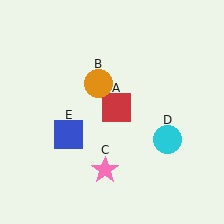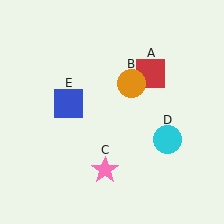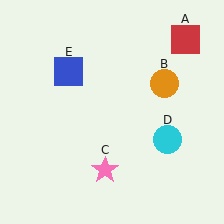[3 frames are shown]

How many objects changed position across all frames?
3 objects changed position: red square (object A), orange circle (object B), blue square (object E).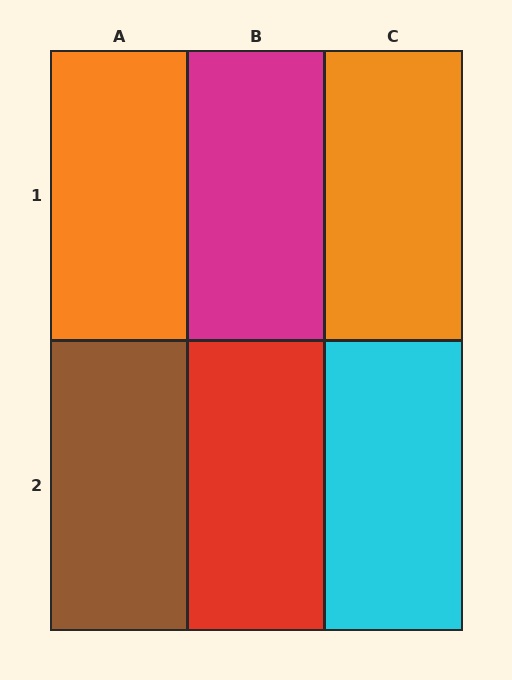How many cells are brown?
1 cell is brown.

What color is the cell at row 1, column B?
Magenta.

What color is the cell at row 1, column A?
Orange.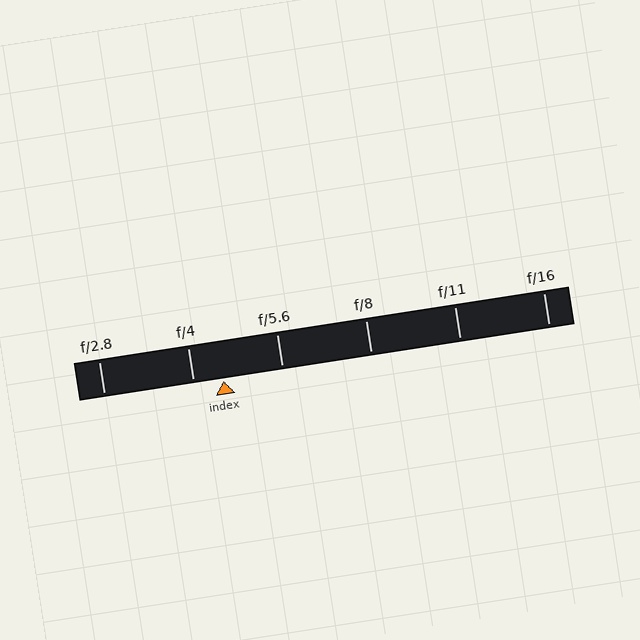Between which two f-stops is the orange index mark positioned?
The index mark is between f/4 and f/5.6.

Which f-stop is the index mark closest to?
The index mark is closest to f/4.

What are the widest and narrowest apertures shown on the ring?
The widest aperture shown is f/2.8 and the narrowest is f/16.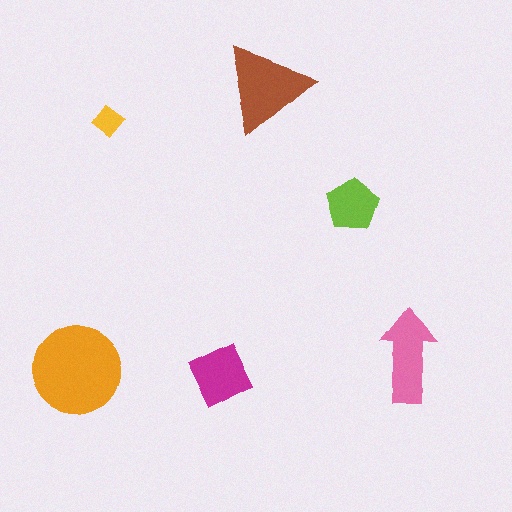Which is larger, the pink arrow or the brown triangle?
The brown triangle.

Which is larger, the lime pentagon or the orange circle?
The orange circle.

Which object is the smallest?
The yellow diamond.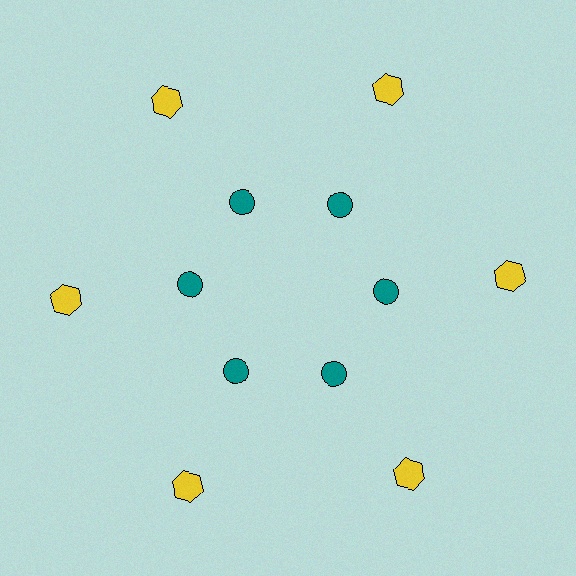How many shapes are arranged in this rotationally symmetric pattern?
There are 12 shapes, arranged in 6 groups of 2.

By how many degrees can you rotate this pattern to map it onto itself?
The pattern maps onto itself every 60 degrees of rotation.